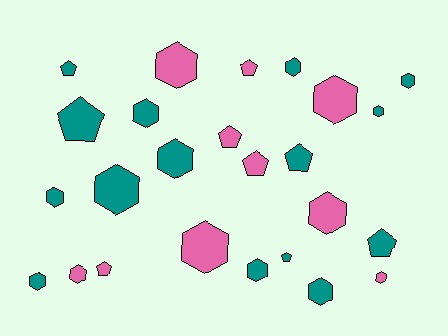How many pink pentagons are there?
There are 4 pink pentagons.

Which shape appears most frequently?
Hexagon, with 16 objects.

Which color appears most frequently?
Teal, with 15 objects.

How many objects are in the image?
There are 25 objects.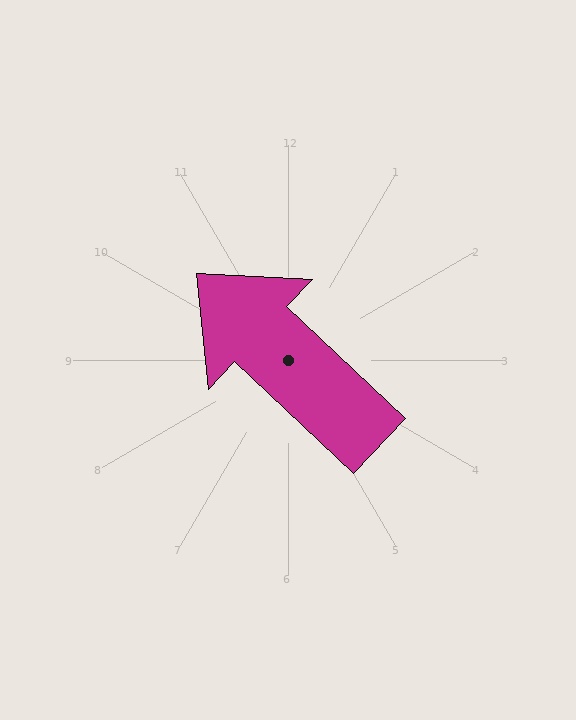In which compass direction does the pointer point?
Northwest.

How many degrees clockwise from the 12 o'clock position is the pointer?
Approximately 313 degrees.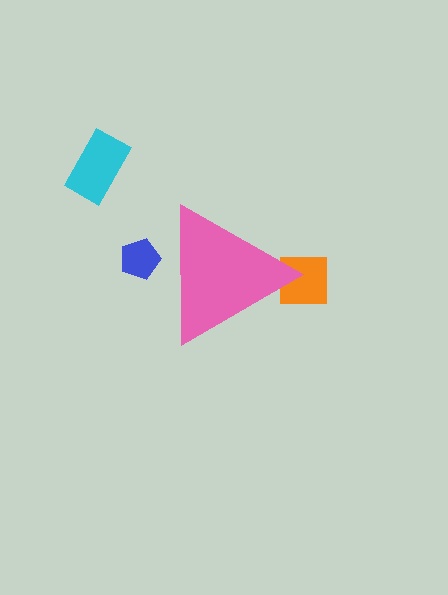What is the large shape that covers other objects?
A pink triangle.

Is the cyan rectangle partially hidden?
No, the cyan rectangle is fully visible.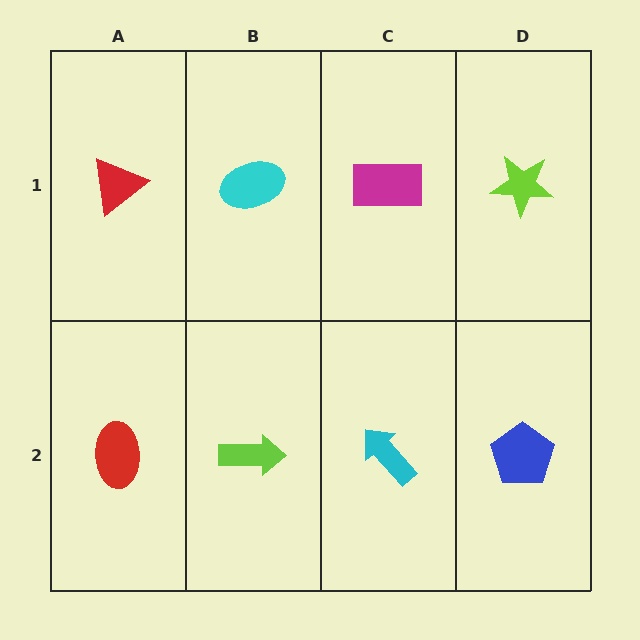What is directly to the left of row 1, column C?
A cyan ellipse.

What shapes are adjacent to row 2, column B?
A cyan ellipse (row 1, column B), a red ellipse (row 2, column A), a cyan arrow (row 2, column C).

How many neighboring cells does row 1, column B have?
3.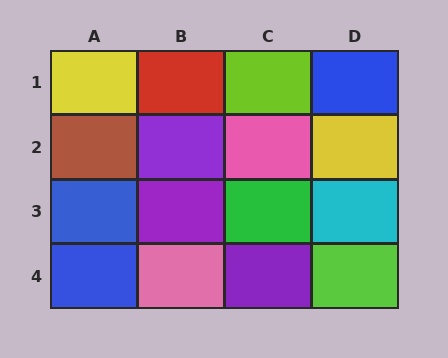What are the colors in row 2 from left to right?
Brown, purple, pink, yellow.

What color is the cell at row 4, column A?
Blue.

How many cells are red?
1 cell is red.